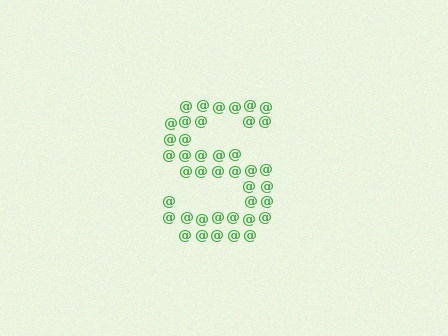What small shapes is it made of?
It is made of small at signs.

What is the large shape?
The large shape is the letter S.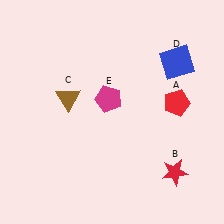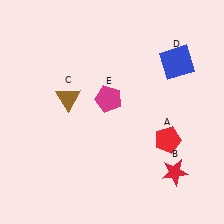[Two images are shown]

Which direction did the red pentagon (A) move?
The red pentagon (A) moved down.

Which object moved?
The red pentagon (A) moved down.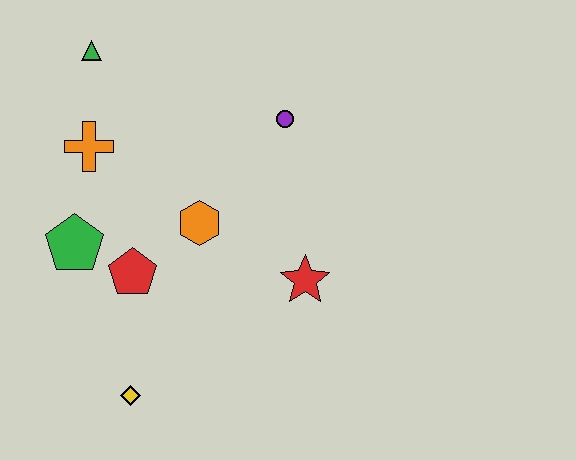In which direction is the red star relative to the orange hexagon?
The red star is to the right of the orange hexagon.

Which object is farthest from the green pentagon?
The purple circle is farthest from the green pentagon.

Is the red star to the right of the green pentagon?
Yes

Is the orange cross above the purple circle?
No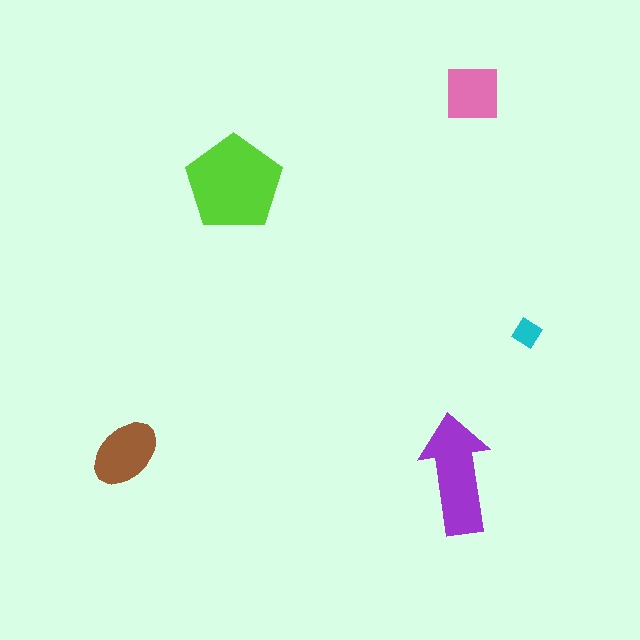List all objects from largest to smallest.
The lime pentagon, the purple arrow, the brown ellipse, the pink square, the cyan diamond.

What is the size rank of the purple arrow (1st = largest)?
2nd.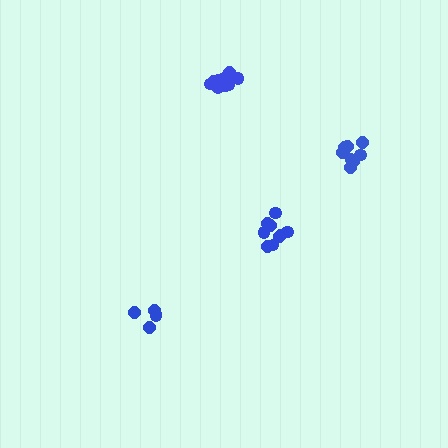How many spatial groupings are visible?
There are 4 spatial groupings.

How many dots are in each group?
Group 1: 8 dots, Group 2: 9 dots, Group 3: 5 dots, Group 4: 11 dots (33 total).